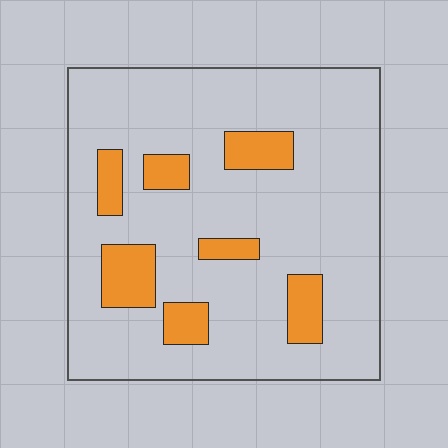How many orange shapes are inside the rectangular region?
7.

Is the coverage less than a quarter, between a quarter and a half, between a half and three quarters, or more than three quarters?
Less than a quarter.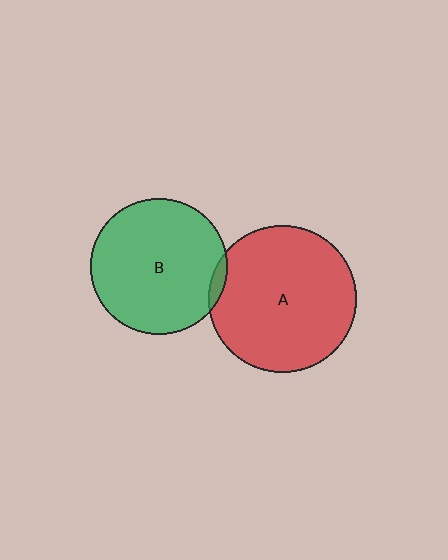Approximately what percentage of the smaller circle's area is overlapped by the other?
Approximately 5%.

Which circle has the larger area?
Circle A (red).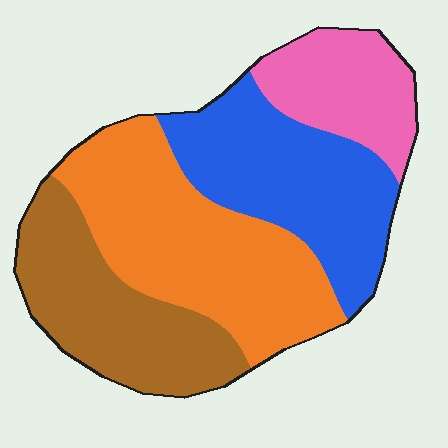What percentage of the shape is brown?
Brown takes up about one quarter (1/4) of the shape.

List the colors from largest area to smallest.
From largest to smallest: orange, blue, brown, pink.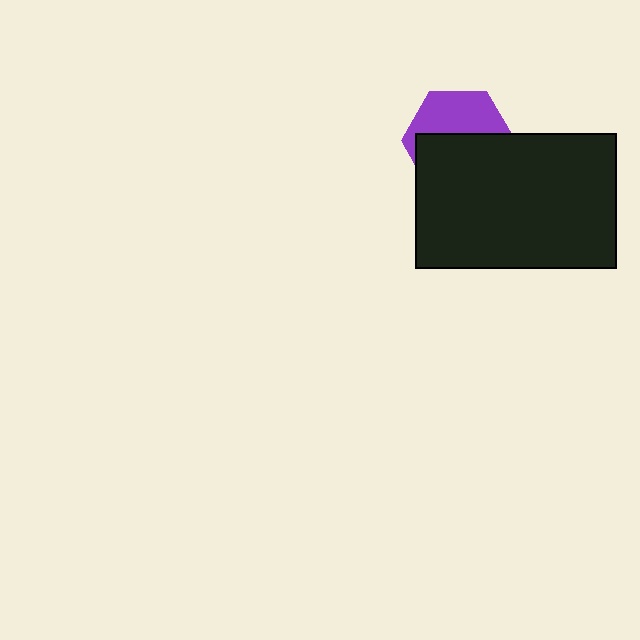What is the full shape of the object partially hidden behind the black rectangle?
The partially hidden object is a purple hexagon.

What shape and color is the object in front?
The object in front is a black rectangle.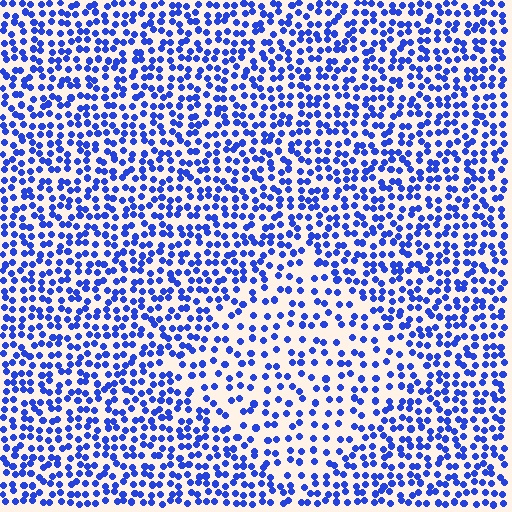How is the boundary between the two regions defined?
The boundary is defined by a change in element density (approximately 1.8x ratio). All elements are the same color, size, and shape.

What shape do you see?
I see a diamond.